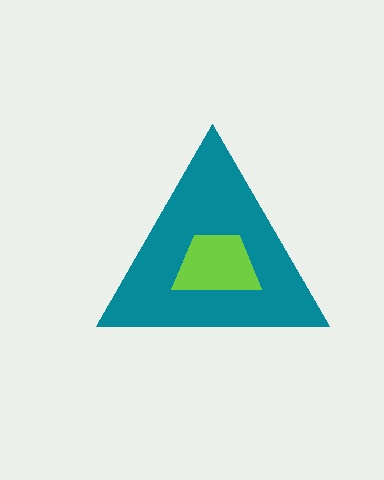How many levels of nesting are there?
2.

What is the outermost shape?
The teal triangle.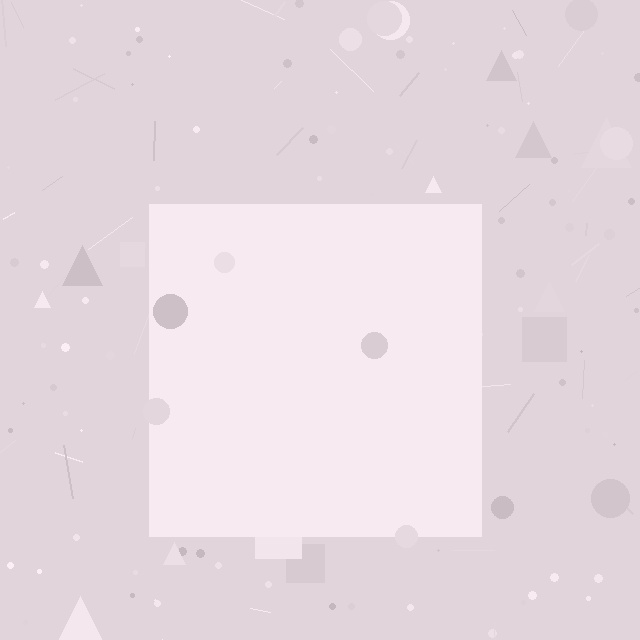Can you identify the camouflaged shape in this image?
The camouflaged shape is a square.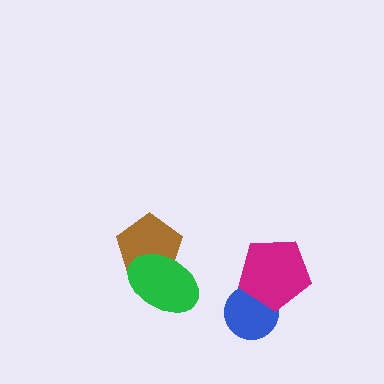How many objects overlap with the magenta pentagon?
1 object overlaps with the magenta pentagon.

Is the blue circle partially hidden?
Yes, it is partially covered by another shape.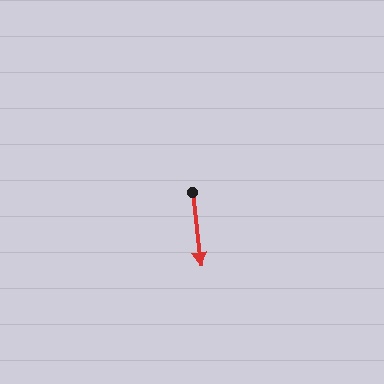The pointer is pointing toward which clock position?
Roughly 6 o'clock.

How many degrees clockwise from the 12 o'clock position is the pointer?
Approximately 173 degrees.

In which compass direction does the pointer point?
South.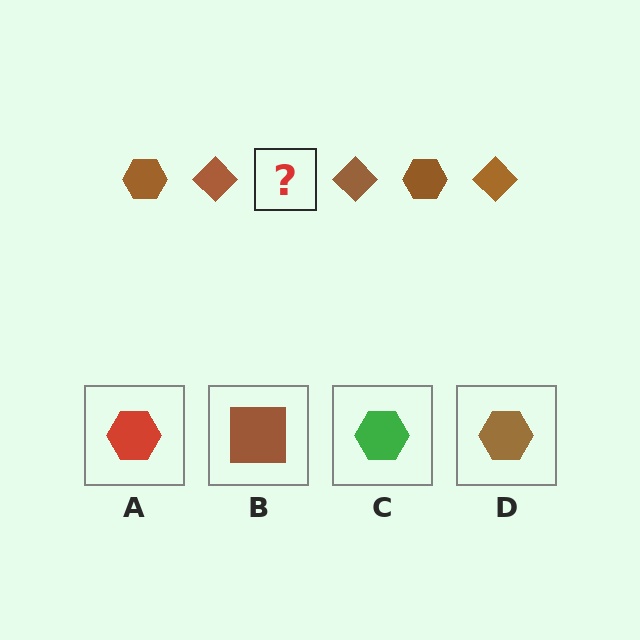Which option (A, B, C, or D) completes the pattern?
D.